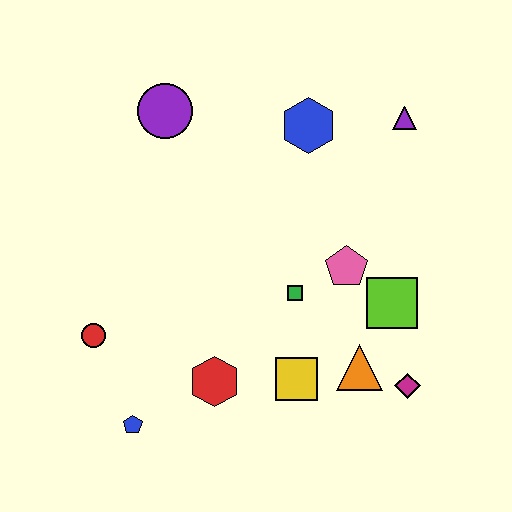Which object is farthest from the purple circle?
The magenta diamond is farthest from the purple circle.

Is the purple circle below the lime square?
No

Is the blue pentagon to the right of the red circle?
Yes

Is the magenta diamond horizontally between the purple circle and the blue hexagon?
No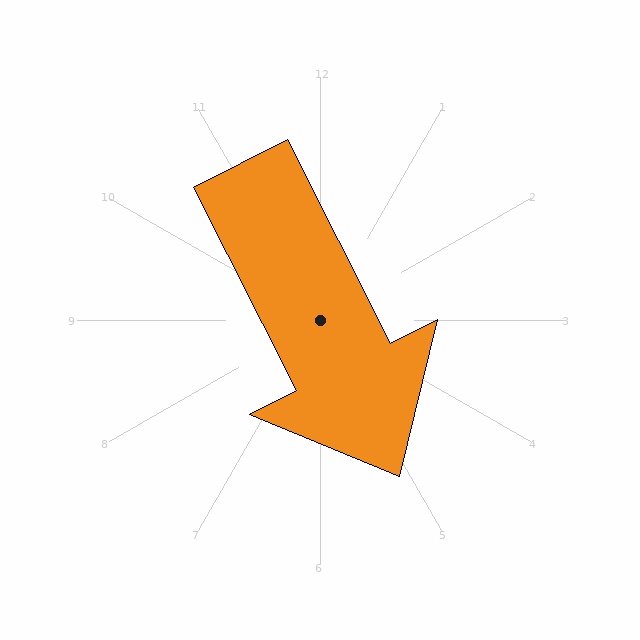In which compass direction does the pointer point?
Southeast.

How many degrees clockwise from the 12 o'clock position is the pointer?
Approximately 153 degrees.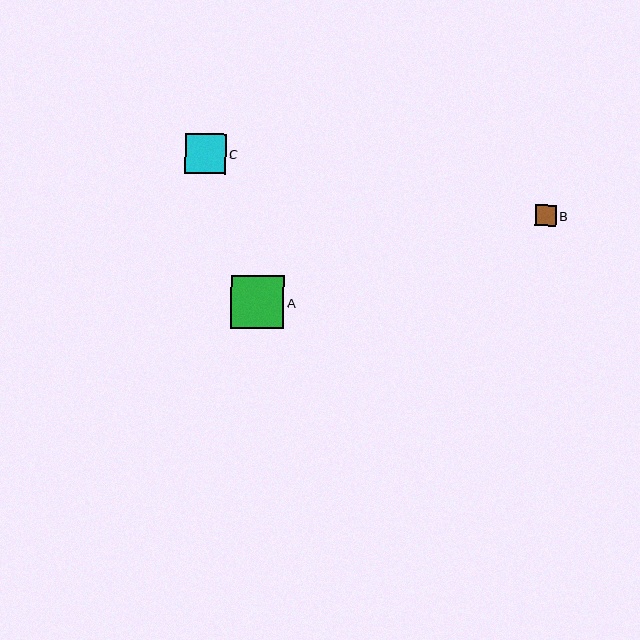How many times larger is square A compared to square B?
Square A is approximately 2.5 times the size of square B.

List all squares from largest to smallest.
From largest to smallest: A, C, B.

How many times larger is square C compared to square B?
Square C is approximately 1.9 times the size of square B.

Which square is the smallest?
Square B is the smallest with a size of approximately 21 pixels.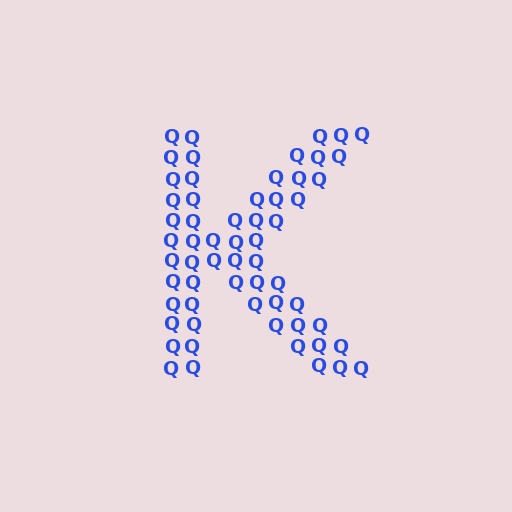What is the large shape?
The large shape is the letter K.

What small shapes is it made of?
It is made of small letter Q's.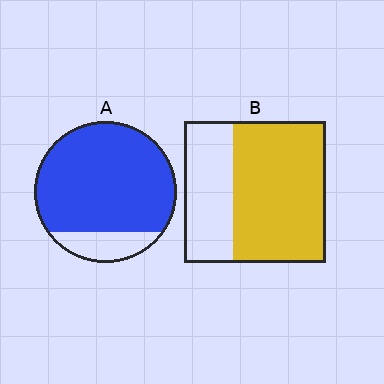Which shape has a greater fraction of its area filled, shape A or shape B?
Shape A.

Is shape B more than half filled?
Yes.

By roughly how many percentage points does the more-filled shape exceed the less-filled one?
By roughly 20 percentage points (A over B).